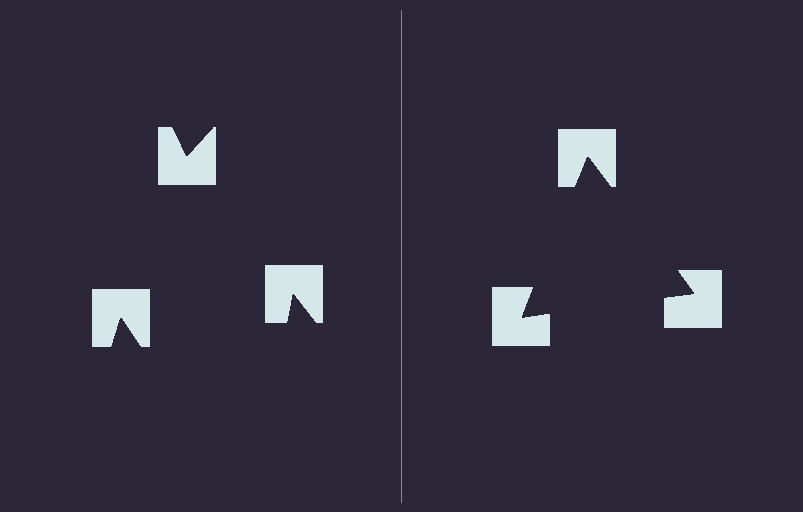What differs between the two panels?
The notched squares are positioned identically on both sides; only the wedge orientations differ. On the right they align to a triangle; on the left they are misaligned.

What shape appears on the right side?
An illusory triangle.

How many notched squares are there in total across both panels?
6 — 3 on each side.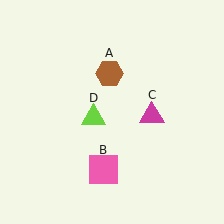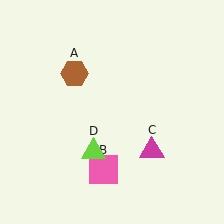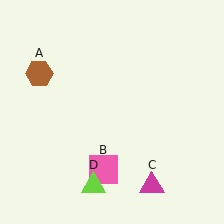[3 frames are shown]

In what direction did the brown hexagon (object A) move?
The brown hexagon (object A) moved left.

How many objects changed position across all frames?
3 objects changed position: brown hexagon (object A), magenta triangle (object C), lime triangle (object D).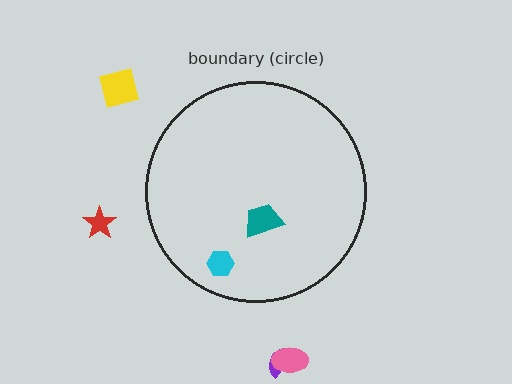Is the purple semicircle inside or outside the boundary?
Outside.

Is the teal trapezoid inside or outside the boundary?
Inside.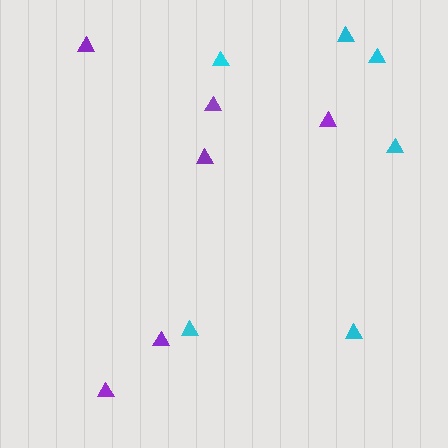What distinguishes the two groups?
There are 2 groups: one group of purple triangles (6) and one group of cyan triangles (6).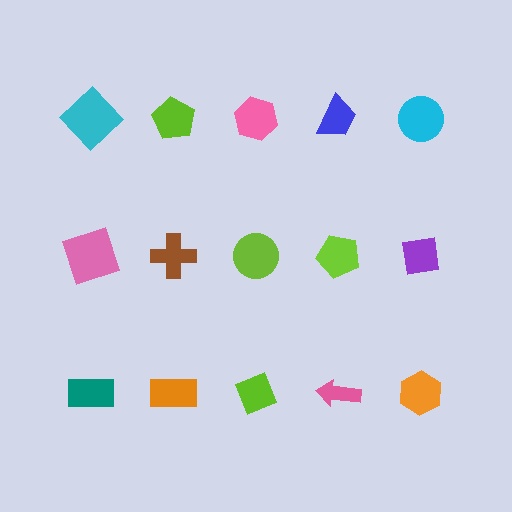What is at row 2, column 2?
A brown cross.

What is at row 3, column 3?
A lime diamond.